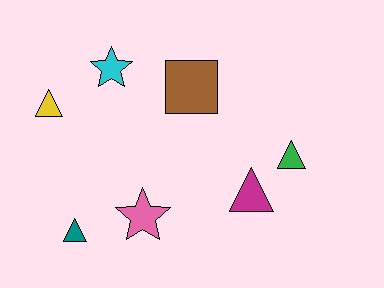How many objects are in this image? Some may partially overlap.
There are 7 objects.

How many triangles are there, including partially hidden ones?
There are 4 triangles.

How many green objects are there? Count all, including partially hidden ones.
There is 1 green object.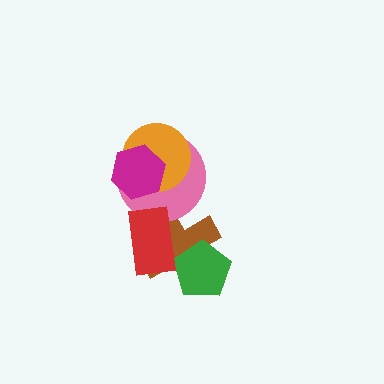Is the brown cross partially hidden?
Yes, it is partially covered by another shape.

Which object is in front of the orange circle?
The magenta hexagon is in front of the orange circle.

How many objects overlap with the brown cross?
3 objects overlap with the brown cross.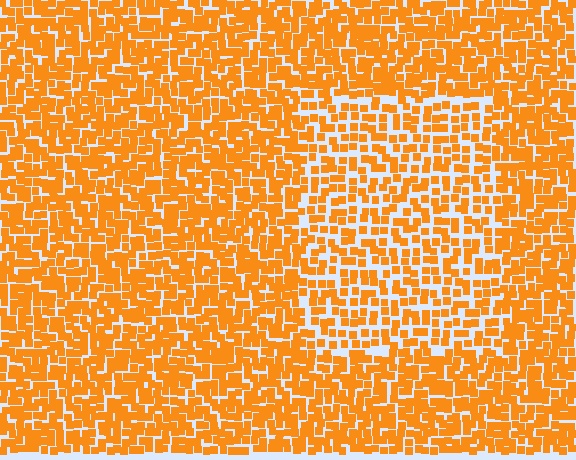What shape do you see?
I see a rectangle.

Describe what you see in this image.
The image contains small orange elements arranged at two different densities. A rectangle-shaped region is visible where the elements are less densely packed than the surrounding area.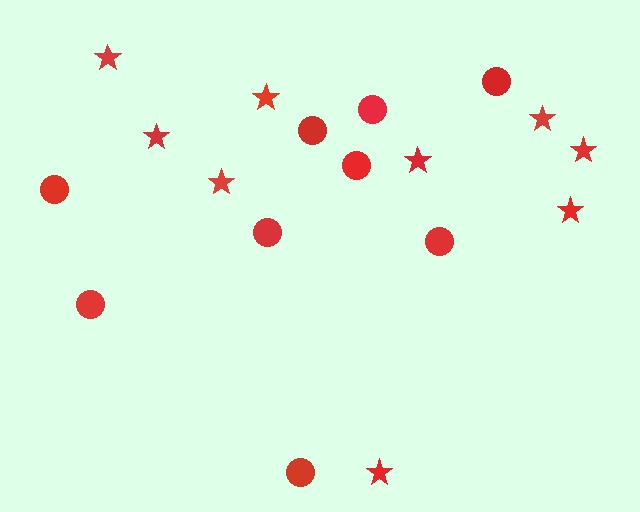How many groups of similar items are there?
There are 2 groups: one group of stars (9) and one group of circles (9).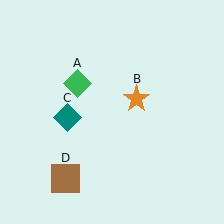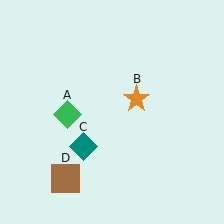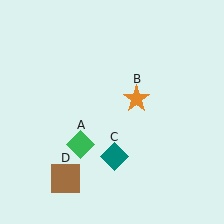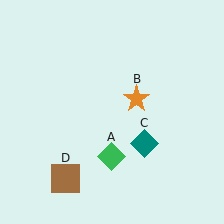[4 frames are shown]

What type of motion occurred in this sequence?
The green diamond (object A), teal diamond (object C) rotated counterclockwise around the center of the scene.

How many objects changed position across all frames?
2 objects changed position: green diamond (object A), teal diamond (object C).